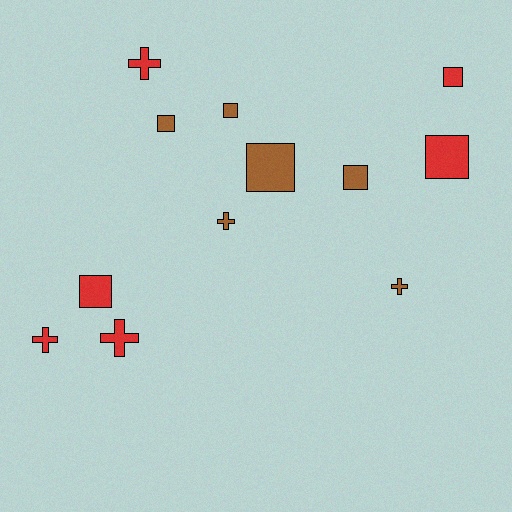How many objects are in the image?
There are 12 objects.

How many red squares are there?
There are 3 red squares.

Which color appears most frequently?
Red, with 6 objects.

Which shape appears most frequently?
Square, with 7 objects.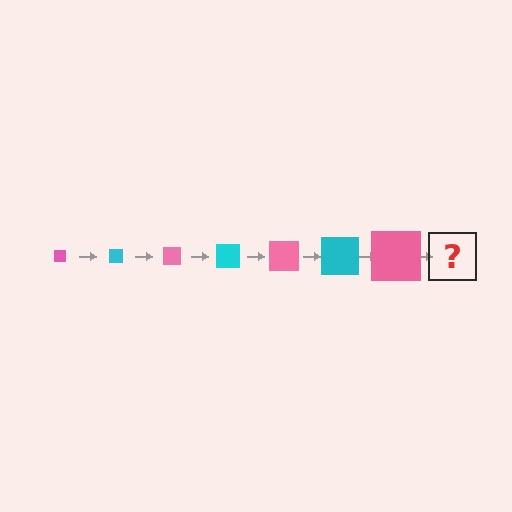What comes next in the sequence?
The next element should be a cyan square, larger than the previous one.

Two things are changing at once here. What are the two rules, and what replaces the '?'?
The two rules are that the square grows larger each step and the color cycles through pink and cyan. The '?' should be a cyan square, larger than the previous one.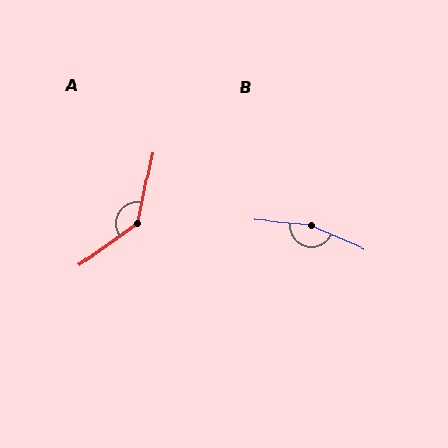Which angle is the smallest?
A, at approximately 138 degrees.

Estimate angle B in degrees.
Approximately 161 degrees.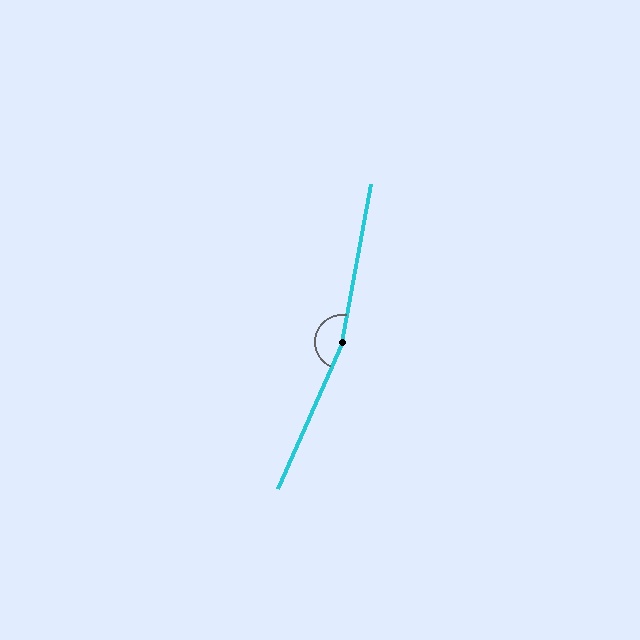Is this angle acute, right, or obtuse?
It is obtuse.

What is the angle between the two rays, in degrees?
Approximately 167 degrees.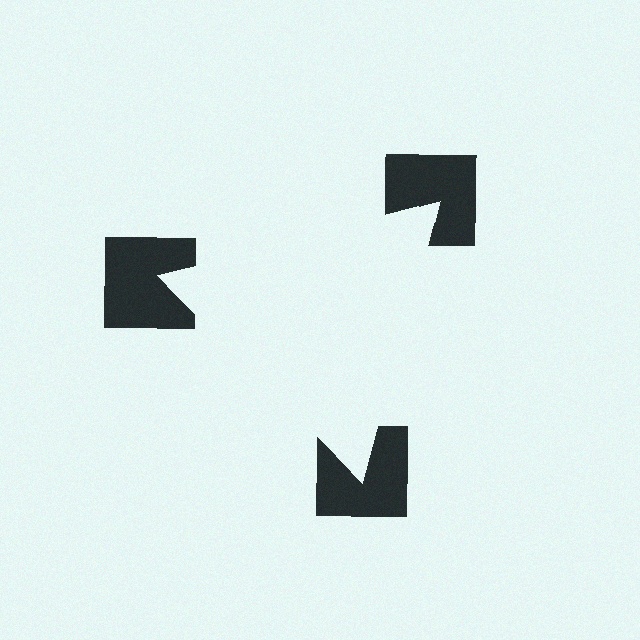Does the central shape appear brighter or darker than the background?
It typically appears slightly brighter than the background, even though no actual brightness change is drawn.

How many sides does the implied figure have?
3 sides.